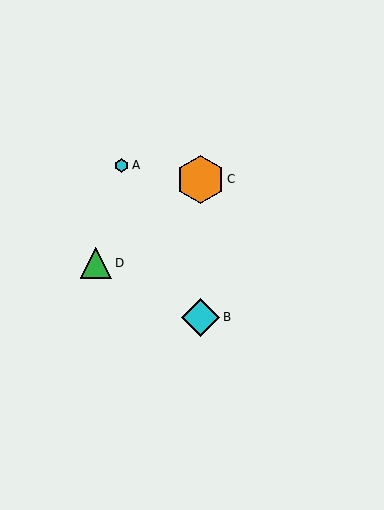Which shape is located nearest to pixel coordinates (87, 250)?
The green triangle (labeled D) at (96, 263) is nearest to that location.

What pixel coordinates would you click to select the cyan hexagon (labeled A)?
Click at (122, 165) to select the cyan hexagon A.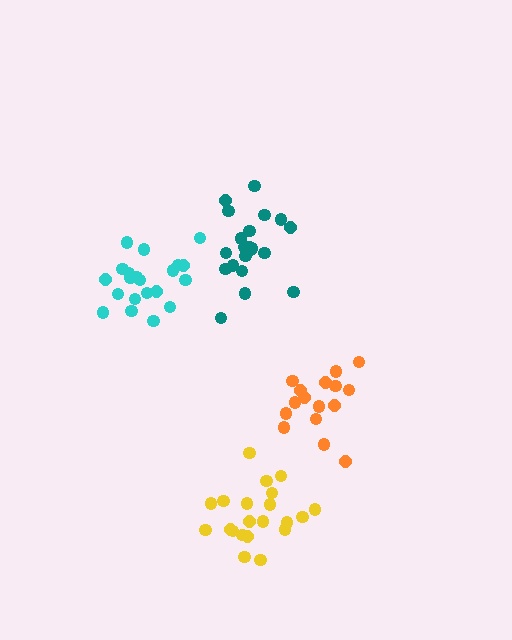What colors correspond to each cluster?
The clusters are colored: orange, yellow, teal, cyan.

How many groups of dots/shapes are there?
There are 4 groups.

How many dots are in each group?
Group 1: 16 dots, Group 2: 21 dots, Group 3: 21 dots, Group 4: 21 dots (79 total).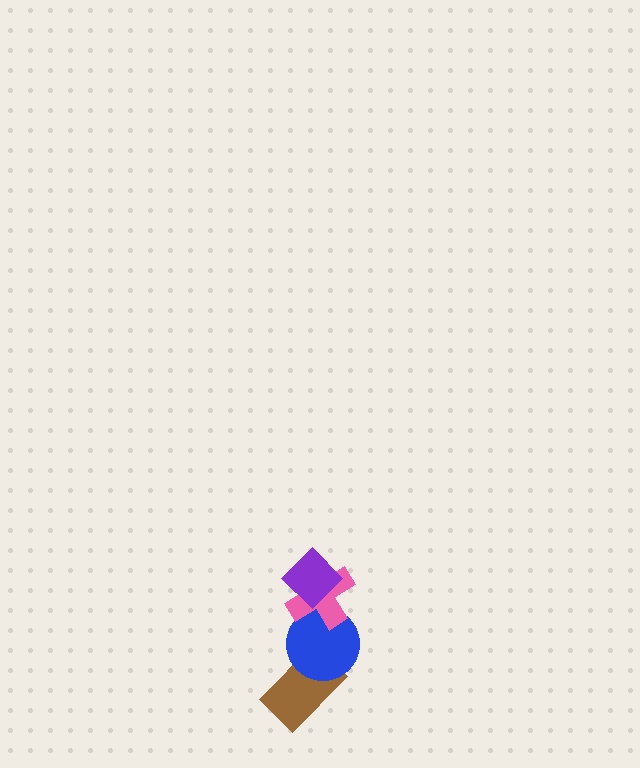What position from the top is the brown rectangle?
The brown rectangle is 4th from the top.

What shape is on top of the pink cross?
The purple diamond is on top of the pink cross.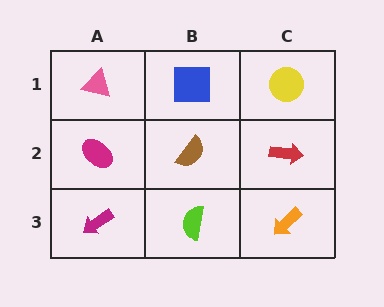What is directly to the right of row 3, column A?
A lime semicircle.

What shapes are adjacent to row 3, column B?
A brown semicircle (row 2, column B), a magenta arrow (row 3, column A), an orange arrow (row 3, column C).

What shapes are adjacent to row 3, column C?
A red arrow (row 2, column C), a lime semicircle (row 3, column B).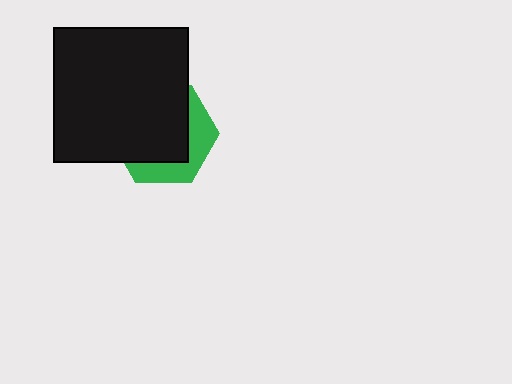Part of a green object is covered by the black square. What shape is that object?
It is a hexagon.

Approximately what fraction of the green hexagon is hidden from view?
Roughly 66% of the green hexagon is hidden behind the black square.